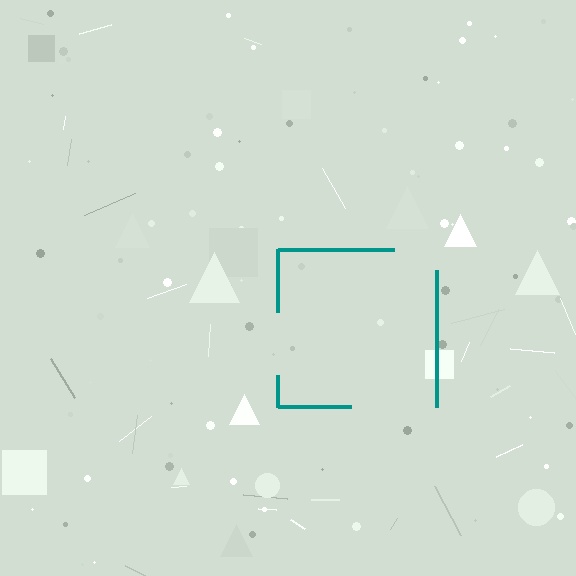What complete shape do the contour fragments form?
The contour fragments form a square.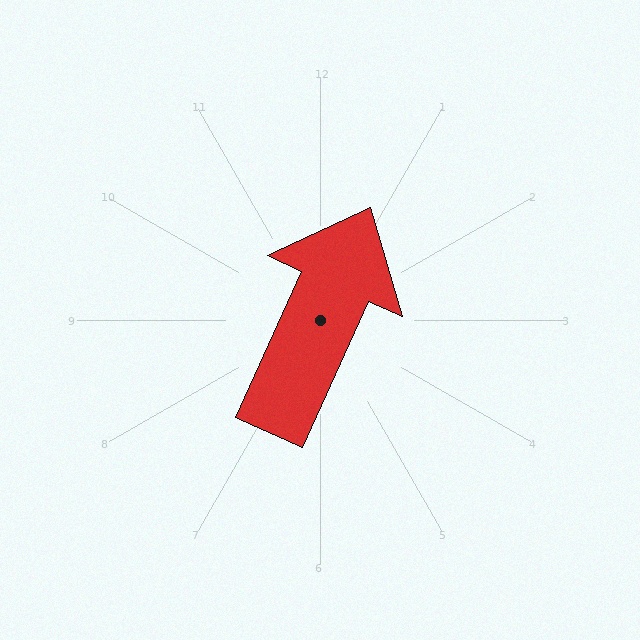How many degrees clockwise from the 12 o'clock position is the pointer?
Approximately 24 degrees.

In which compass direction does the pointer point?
Northeast.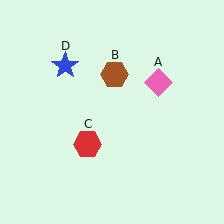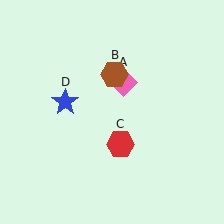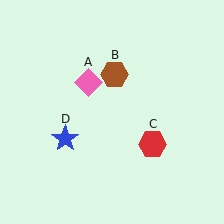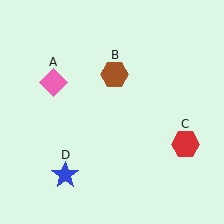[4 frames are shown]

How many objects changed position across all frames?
3 objects changed position: pink diamond (object A), red hexagon (object C), blue star (object D).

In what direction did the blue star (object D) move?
The blue star (object D) moved down.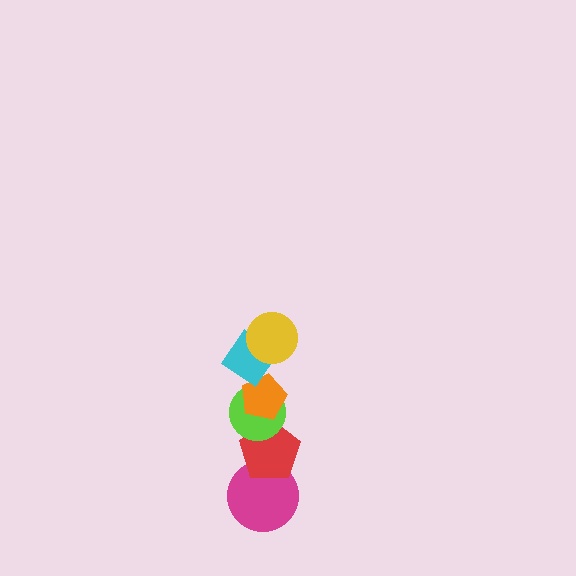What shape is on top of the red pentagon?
The lime circle is on top of the red pentagon.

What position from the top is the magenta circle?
The magenta circle is 6th from the top.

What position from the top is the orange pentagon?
The orange pentagon is 3rd from the top.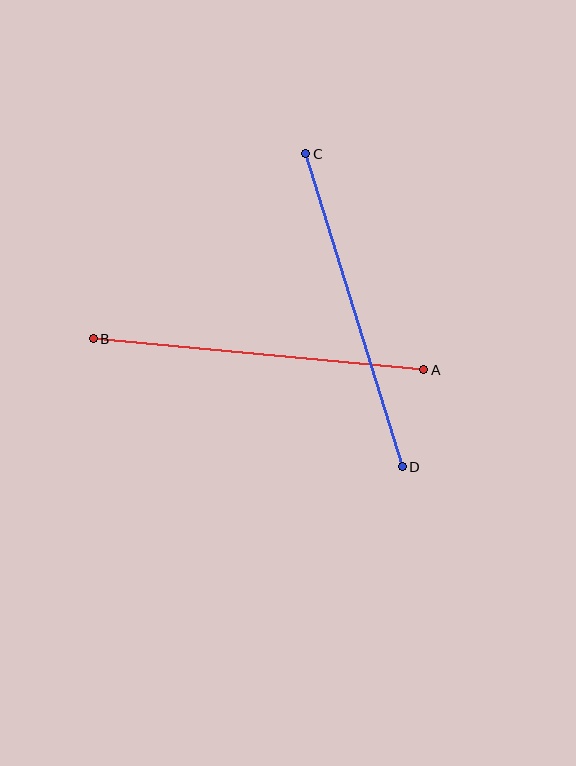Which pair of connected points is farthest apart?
Points A and B are farthest apart.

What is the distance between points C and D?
The distance is approximately 328 pixels.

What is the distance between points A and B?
The distance is approximately 332 pixels.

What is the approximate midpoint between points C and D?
The midpoint is at approximately (354, 310) pixels.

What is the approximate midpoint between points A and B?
The midpoint is at approximately (258, 354) pixels.